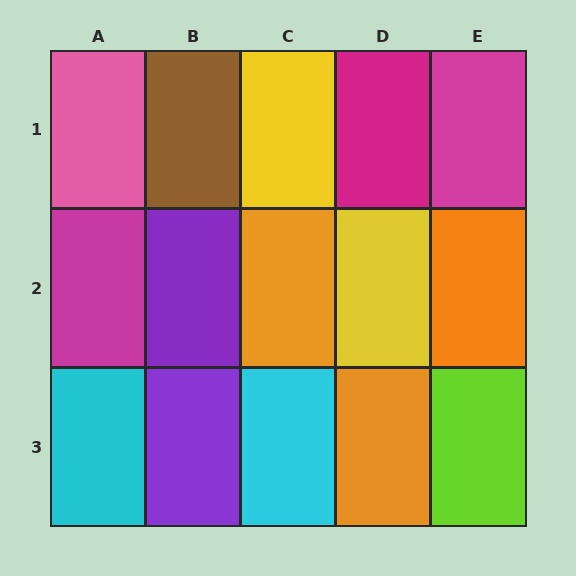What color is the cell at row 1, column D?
Magenta.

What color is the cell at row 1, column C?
Yellow.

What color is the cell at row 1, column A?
Pink.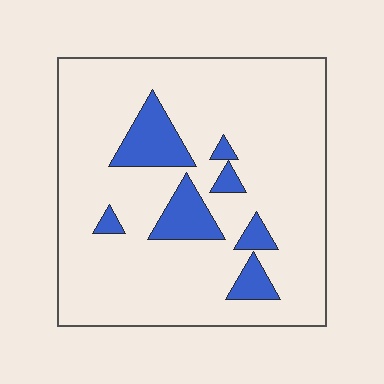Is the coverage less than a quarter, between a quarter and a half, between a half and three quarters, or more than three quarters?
Less than a quarter.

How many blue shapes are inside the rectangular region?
7.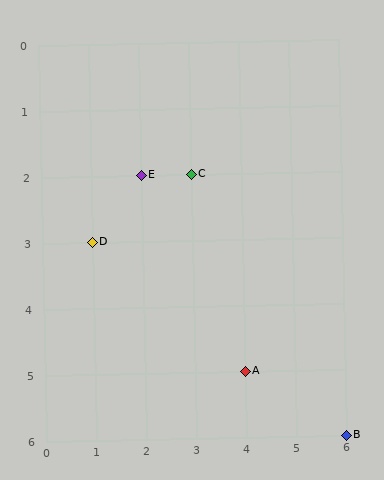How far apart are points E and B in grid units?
Points E and B are 4 columns and 4 rows apart (about 5.7 grid units diagonally).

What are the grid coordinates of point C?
Point C is at grid coordinates (3, 2).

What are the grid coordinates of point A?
Point A is at grid coordinates (4, 5).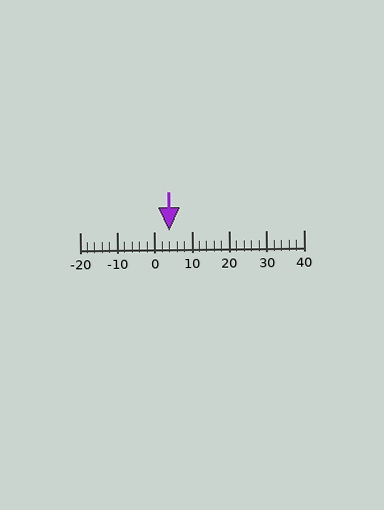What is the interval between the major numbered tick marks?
The major tick marks are spaced 10 units apart.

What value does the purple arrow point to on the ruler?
The purple arrow points to approximately 4.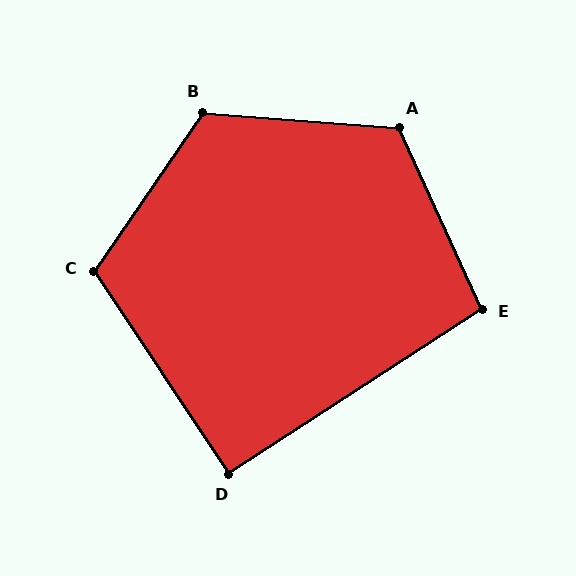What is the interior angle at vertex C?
Approximately 112 degrees (obtuse).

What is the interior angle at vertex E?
Approximately 98 degrees (obtuse).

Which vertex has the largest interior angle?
B, at approximately 120 degrees.